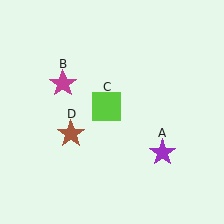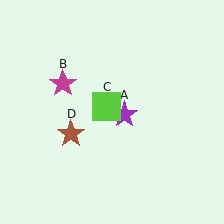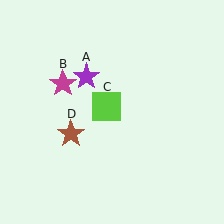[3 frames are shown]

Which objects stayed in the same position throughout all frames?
Magenta star (object B) and lime square (object C) and brown star (object D) remained stationary.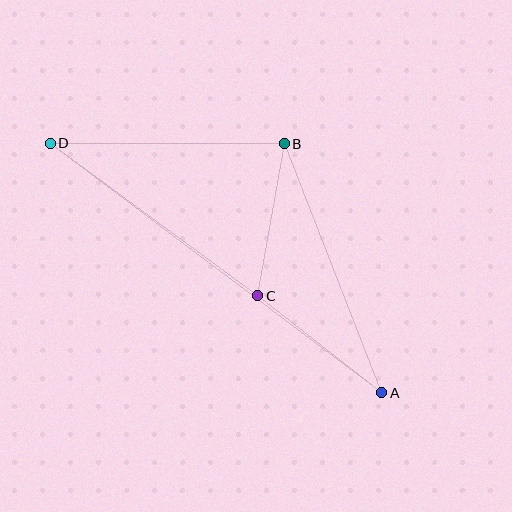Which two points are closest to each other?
Points B and C are closest to each other.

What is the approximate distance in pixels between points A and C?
The distance between A and C is approximately 157 pixels.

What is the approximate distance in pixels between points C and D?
The distance between C and D is approximately 257 pixels.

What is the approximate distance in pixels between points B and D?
The distance between B and D is approximately 234 pixels.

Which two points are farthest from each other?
Points A and D are farthest from each other.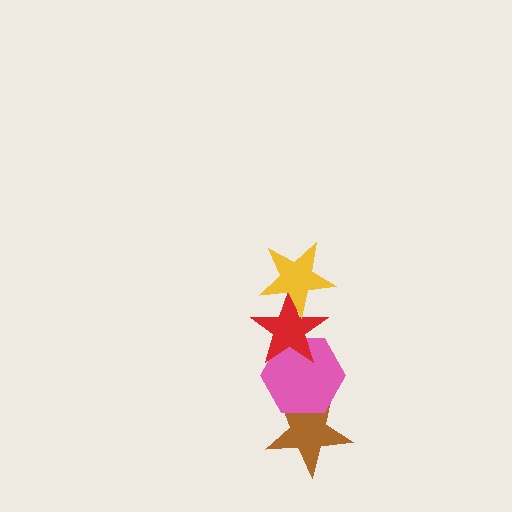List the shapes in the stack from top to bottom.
From top to bottom: the yellow star, the red star, the pink hexagon, the brown star.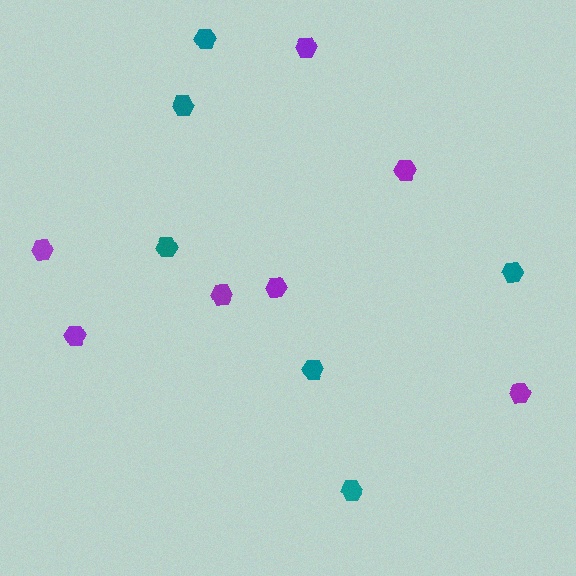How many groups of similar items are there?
There are 2 groups: one group of purple hexagons (7) and one group of teal hexagons (6).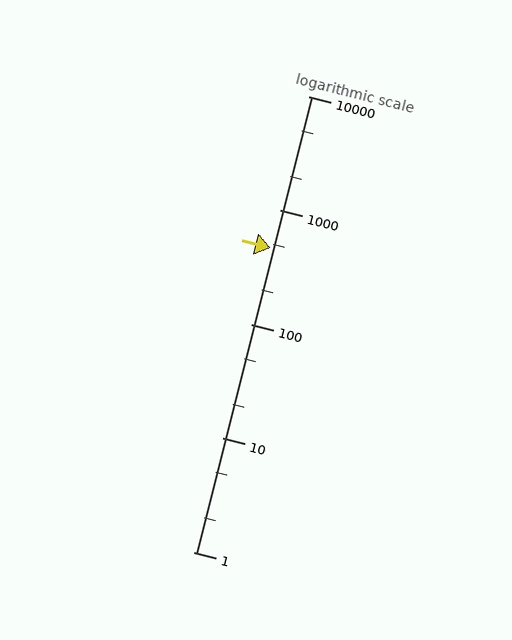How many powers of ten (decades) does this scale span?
The scale spans 4 decades, from 1 to 10000.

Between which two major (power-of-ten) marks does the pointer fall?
The pointer is between 100 and 1000.